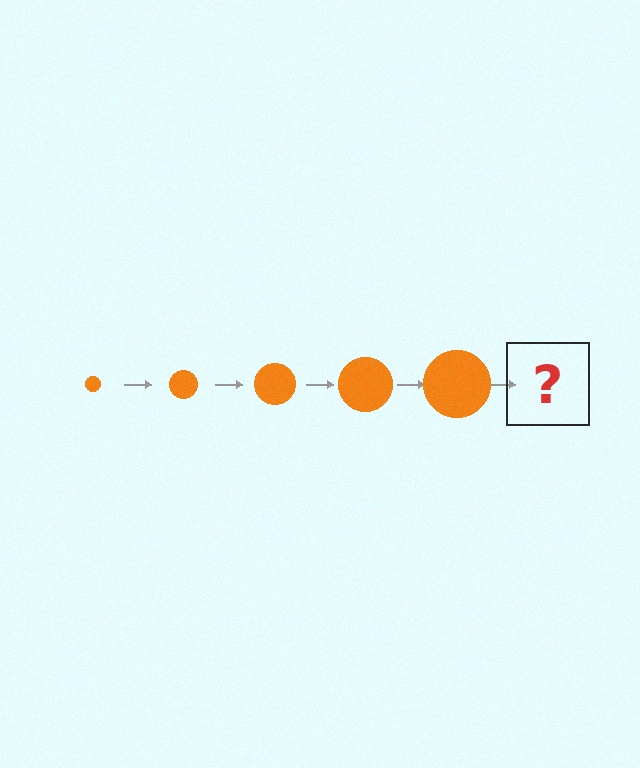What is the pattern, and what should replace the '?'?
The pattern is that the circle gets progressively larger each step. The '?' should be an orange circle, larger than the previous one.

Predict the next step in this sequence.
The next step is an orange circle, larger than the previous one.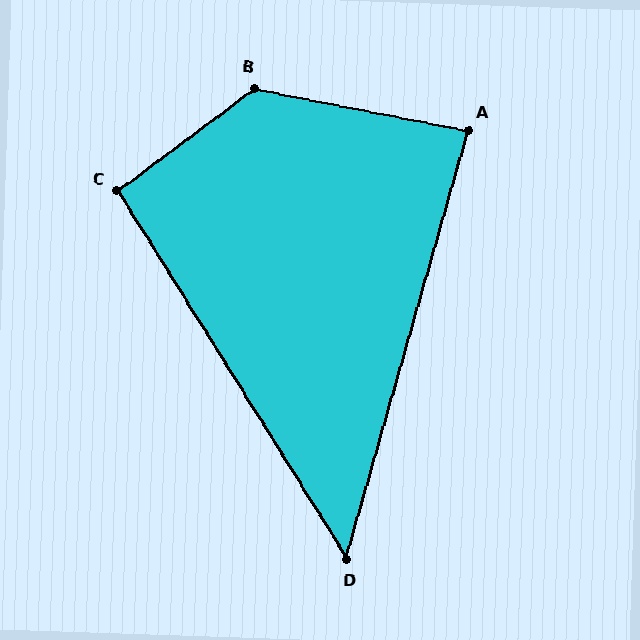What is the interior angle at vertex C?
Approximately 95 degrees (approximately right).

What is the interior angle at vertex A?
Approximately 85 degrees (approximately right).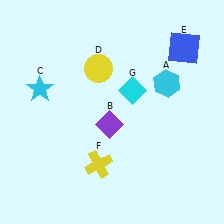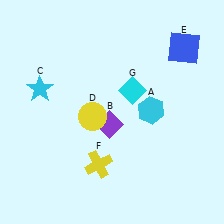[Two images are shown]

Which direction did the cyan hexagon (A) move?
The cyan hexagon (A) moved down.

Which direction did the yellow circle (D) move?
The yellow circle (D) moved down.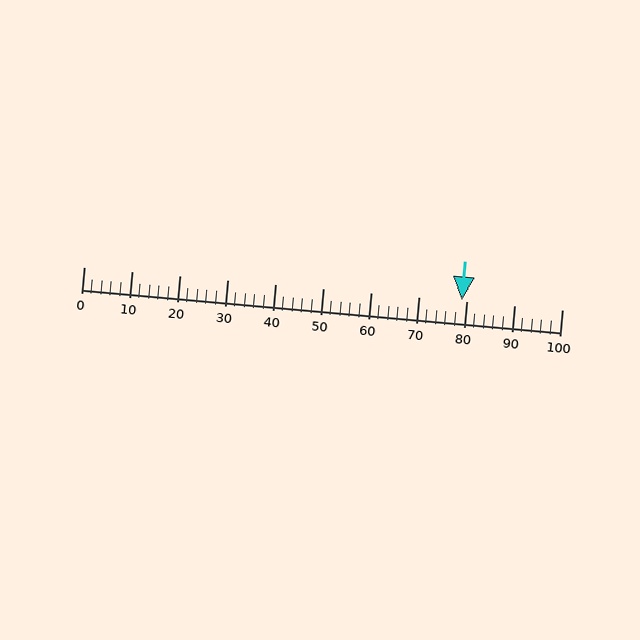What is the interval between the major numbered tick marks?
The major tick marks are spaced 10 units apart.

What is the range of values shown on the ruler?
The ruler shows values from 0 to 100.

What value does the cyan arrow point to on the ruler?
The cyan arrow points to approximately 79.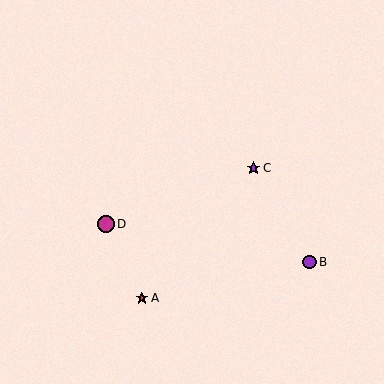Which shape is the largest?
The magenta circle (labeled D) is the largest.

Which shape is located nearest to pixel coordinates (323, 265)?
The purple circle (labeled B) at (309, 262) is nearest to that location.